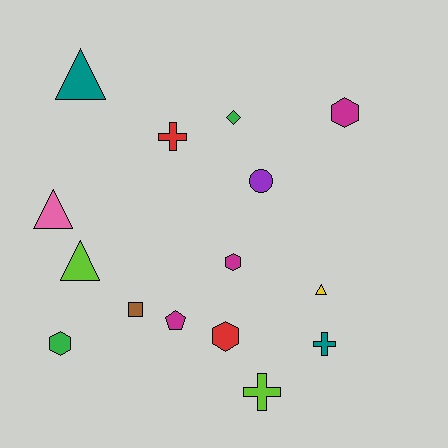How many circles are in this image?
There is 1 circle.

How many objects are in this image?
There are 15 objects.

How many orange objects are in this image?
There are no orange objects.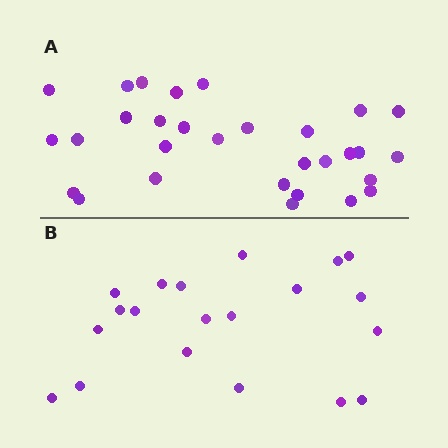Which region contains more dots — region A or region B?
Region A (the top region) has more dots.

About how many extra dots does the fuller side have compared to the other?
Region A has roughly 10 or so more dots than region B.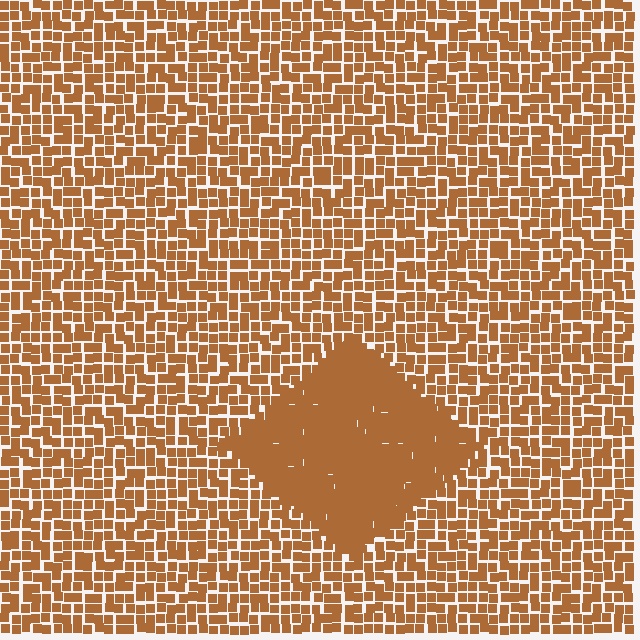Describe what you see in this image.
The image contains small brown elements arranged at two different densities. A diamond-shaped region is visible where the elements are more densely packed than the surrounding area.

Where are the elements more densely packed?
The elements are more densely packed inside the diamond boundary.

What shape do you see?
I see a diamond.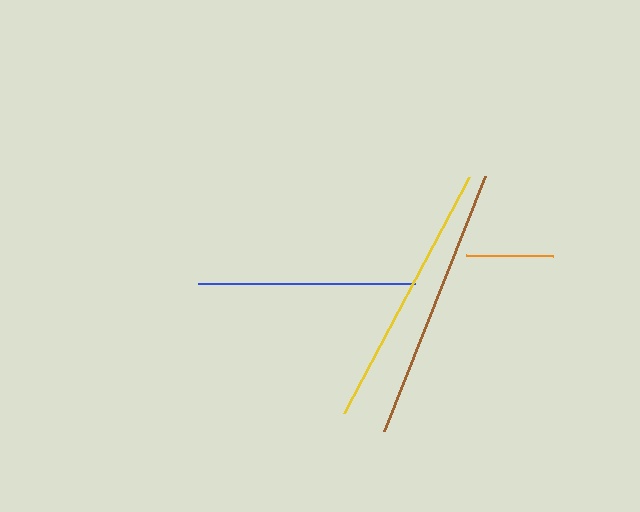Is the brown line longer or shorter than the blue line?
The brown line is longer than the blue line.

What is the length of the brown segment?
The brown segment is approximately 274 pixels long.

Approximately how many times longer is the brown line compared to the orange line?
The brown line is approximately 3.2 times the length of the orange line.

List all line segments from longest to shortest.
From longest to shortest: brown, yellow, blue, orange.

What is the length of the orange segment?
The orange segment is approximately 87 pixels long.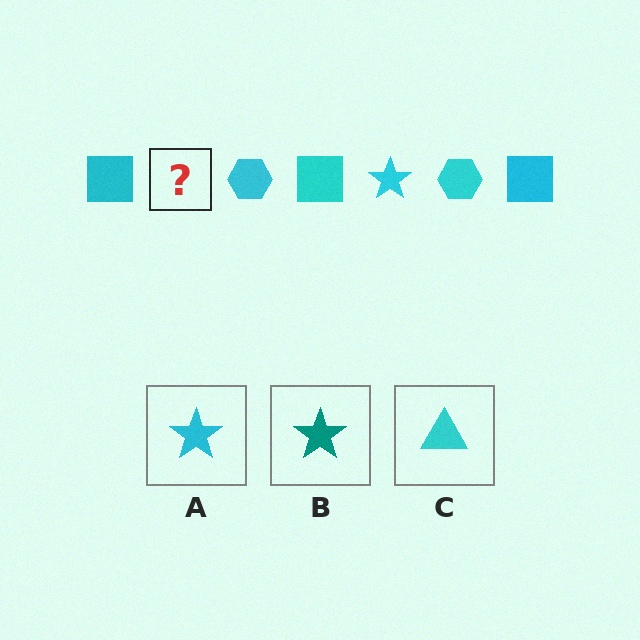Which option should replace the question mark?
Option A.